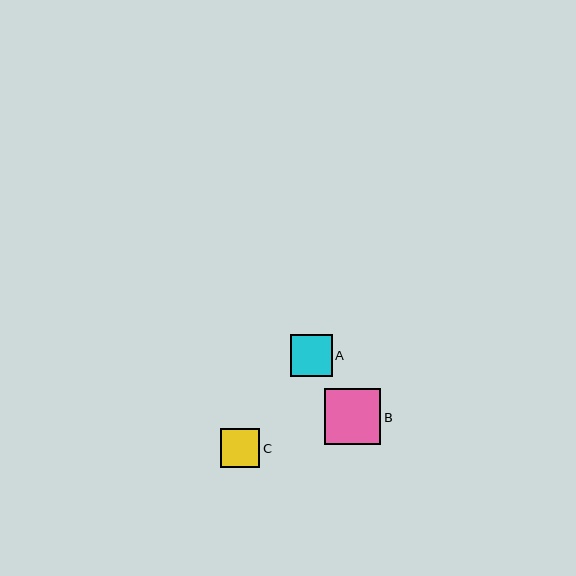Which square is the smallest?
Square C is the smallest with a size of approximately 39 pixels.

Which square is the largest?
Square B is the largest with a size of approximately 56 pixels.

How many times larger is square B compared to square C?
Square B is approximately 1.4 times the size of square C.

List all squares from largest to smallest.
From largest to smallest: B, A, C.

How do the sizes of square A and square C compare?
Square A and square C are approximately the same size.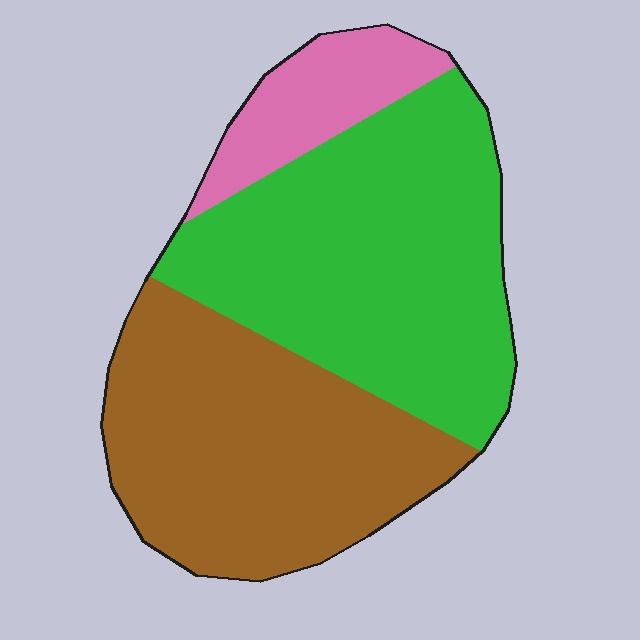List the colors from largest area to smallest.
From largest to smallest: green, brown, pink.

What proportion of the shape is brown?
Brown takes up about two fifths (2/5) of the shape.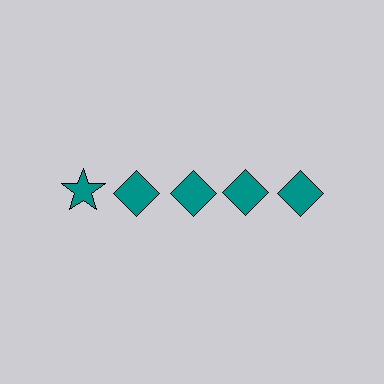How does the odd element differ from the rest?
It has a different shape: star instead of diamond.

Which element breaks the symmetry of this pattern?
The teal star in the top row, leftmost column breaks the symmetry. All other shapes are teal diamonds.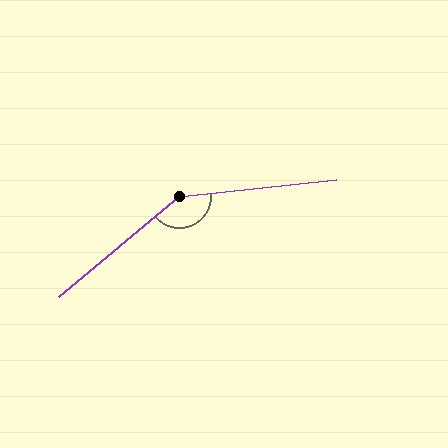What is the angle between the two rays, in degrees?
Approximately 146 degrees.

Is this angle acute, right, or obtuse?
It is obtuse.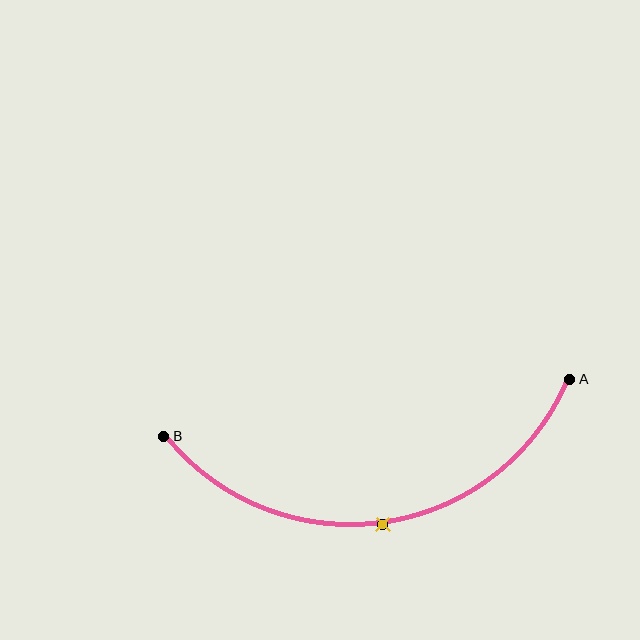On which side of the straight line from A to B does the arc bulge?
The arc bulges below the straight line connecting A and B.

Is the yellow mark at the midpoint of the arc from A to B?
Yes. The yellow mark lies on the arc at equal arc-length from both A and B — it is the arc midpoint.